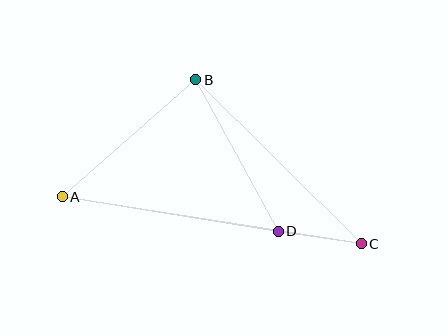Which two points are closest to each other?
Points C and D are closest to each other.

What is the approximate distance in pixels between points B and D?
The distance between B and D is approximately 172 pixels.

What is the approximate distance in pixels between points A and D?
The distance between A and D is approximately 219 pixels.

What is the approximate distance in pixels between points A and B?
The distance between A and B is approximately 178 pixels.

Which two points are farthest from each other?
Points A and C are farthest from each other.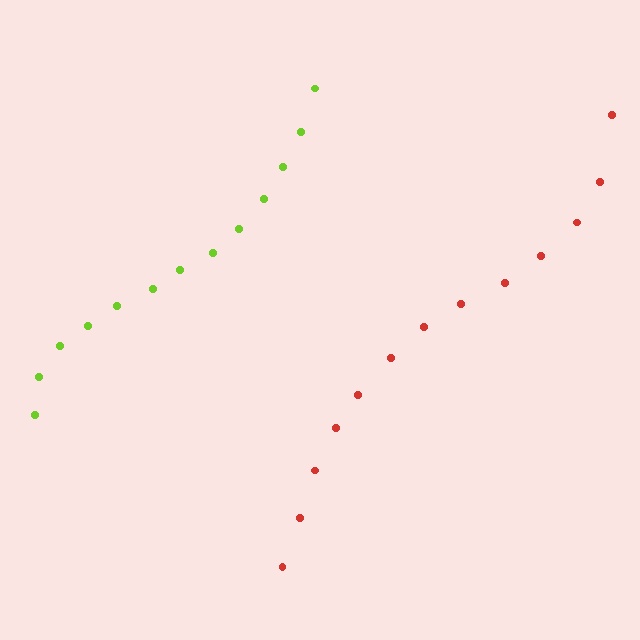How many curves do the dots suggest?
There are 2 distinct paths.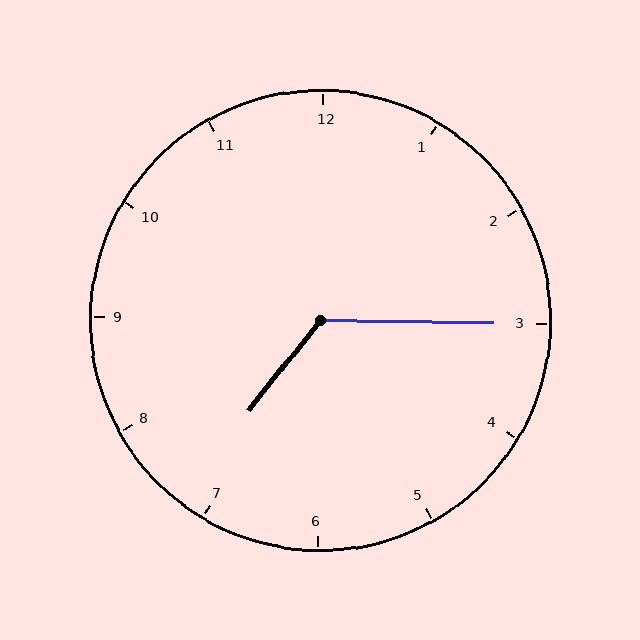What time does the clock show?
7:15.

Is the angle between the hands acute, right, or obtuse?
It is obtuse.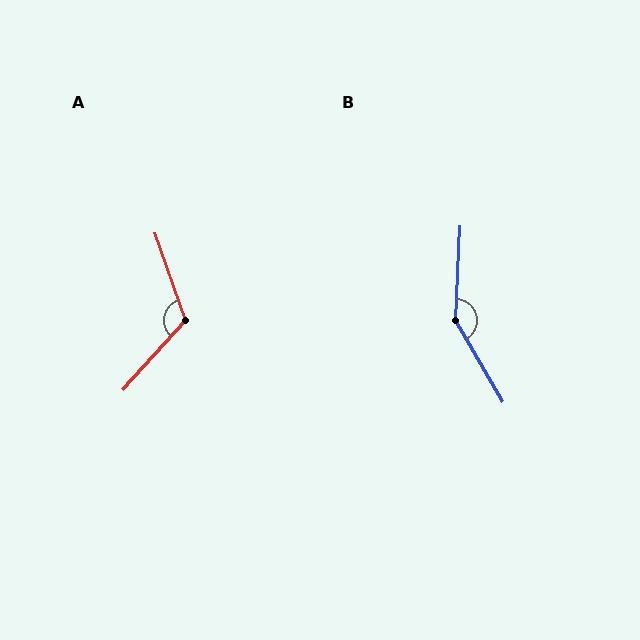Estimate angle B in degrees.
Approximately 147 degrees.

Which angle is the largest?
B, at approximately 147 degrees.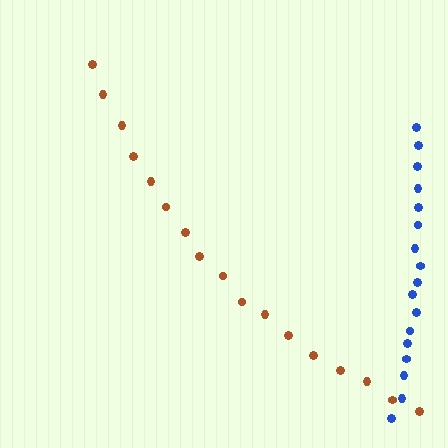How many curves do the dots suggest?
There are 2 distinct paths.